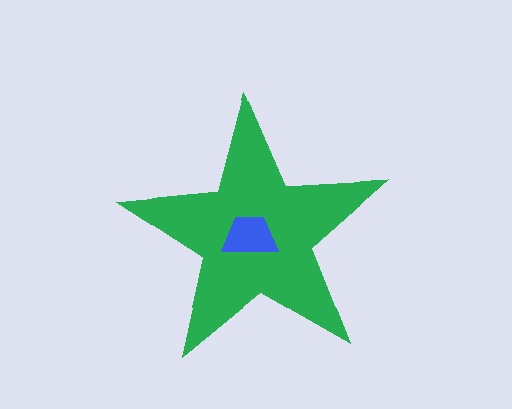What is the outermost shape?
The green star.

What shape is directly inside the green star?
The blue trapezoid.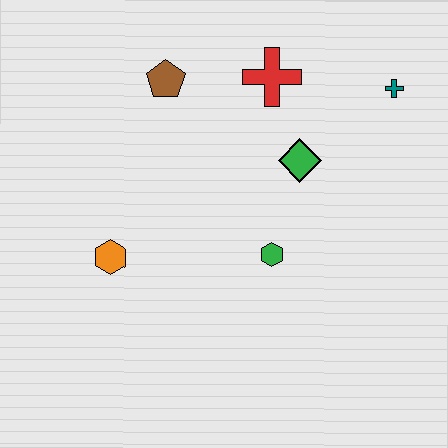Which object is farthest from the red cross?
The orange hexagon is farthest from the red cross.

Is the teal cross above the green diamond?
Yes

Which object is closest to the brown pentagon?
The red cross is closest to the brown pentagon.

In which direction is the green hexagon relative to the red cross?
The green hexagon is below the red cross.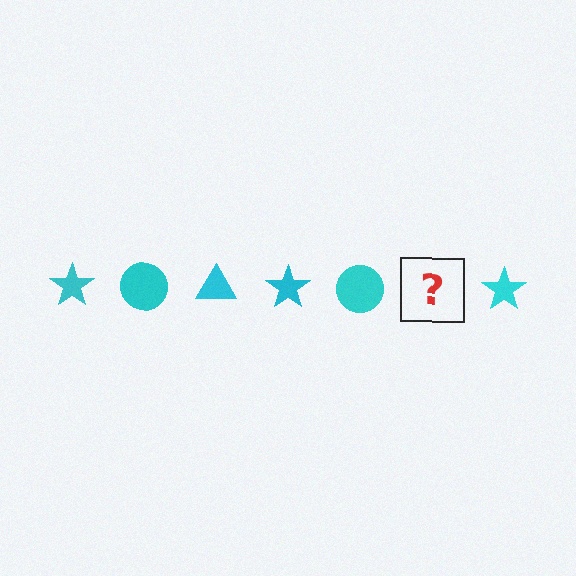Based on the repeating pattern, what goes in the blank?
The blank should be a cyan triangle.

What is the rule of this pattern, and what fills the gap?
The rule is that the pattern cycles through star, circle, triangle shapes in cyan. The gap should be filled with a cyan triangle.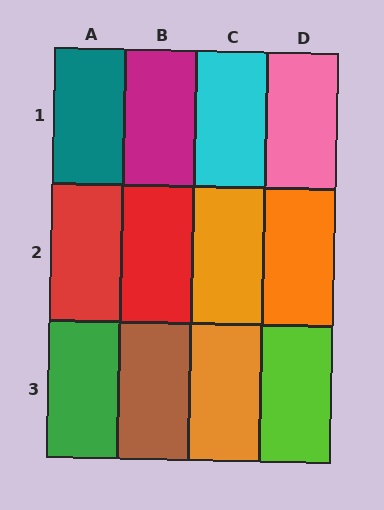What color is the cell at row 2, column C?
Orange.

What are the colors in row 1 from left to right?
Teal, magenta, cyan, pink.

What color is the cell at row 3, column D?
Lime.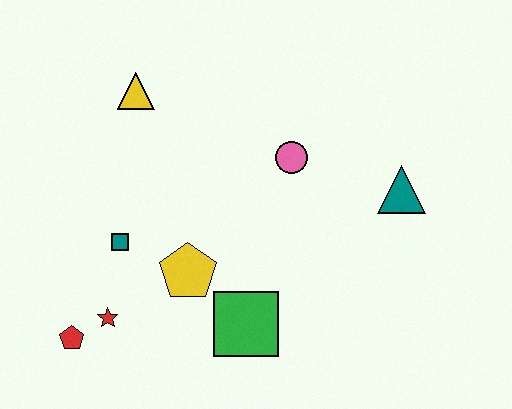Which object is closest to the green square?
The yellow pentagon is closest to the green square.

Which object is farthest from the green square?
The yellow triangle is farthest from the green square.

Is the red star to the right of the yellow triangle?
No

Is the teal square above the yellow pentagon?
Yes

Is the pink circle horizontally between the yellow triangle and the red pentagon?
No